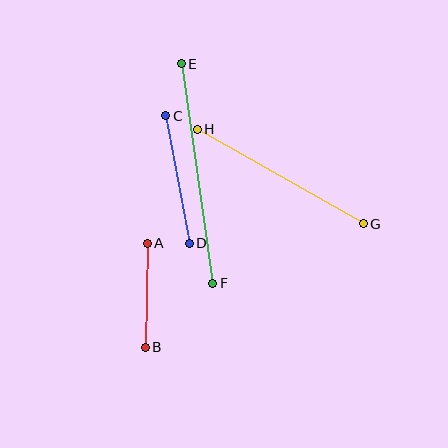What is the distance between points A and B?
The distance is approximately 104 pixels.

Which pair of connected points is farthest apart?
Points E and F are farthest apart.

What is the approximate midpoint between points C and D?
The midpoint is at approximately (177, 179) pixels.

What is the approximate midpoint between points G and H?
The midpoint is at approximately (280, 177) pixels.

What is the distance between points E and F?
The distance is approximately 222 pixels.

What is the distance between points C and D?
The distance is approximately 130 pixels.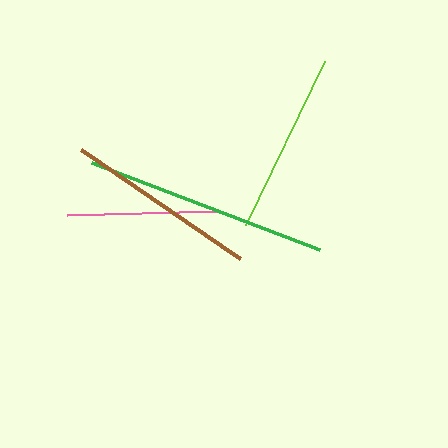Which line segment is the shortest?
The pink line is the shortest at approximately 150 pixels.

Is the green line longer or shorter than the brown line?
The green line is longer than the brown line.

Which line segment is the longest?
The green line is the longest at approximately 244 pixels.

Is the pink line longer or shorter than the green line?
The green line is longer than the pink line.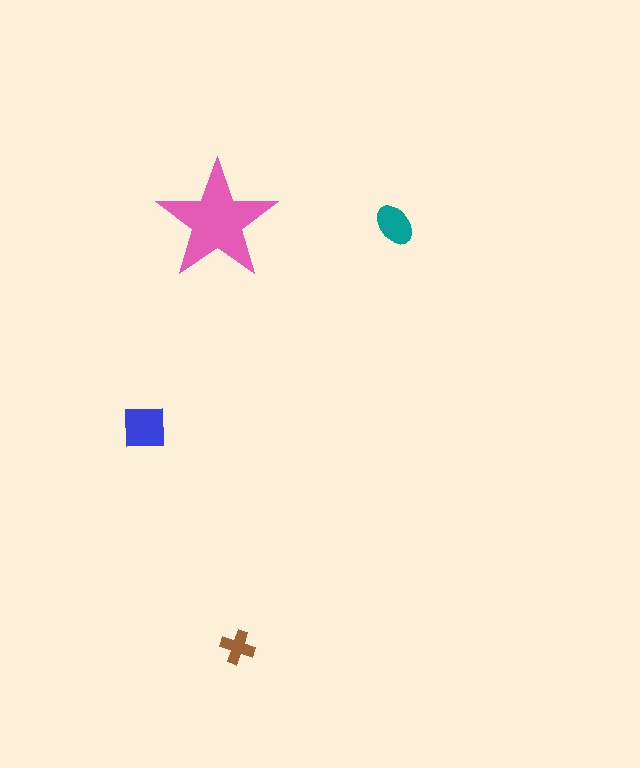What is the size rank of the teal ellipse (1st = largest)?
3rd.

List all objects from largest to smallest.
The pink star, the blue square, the teal ellipse, the brown cross.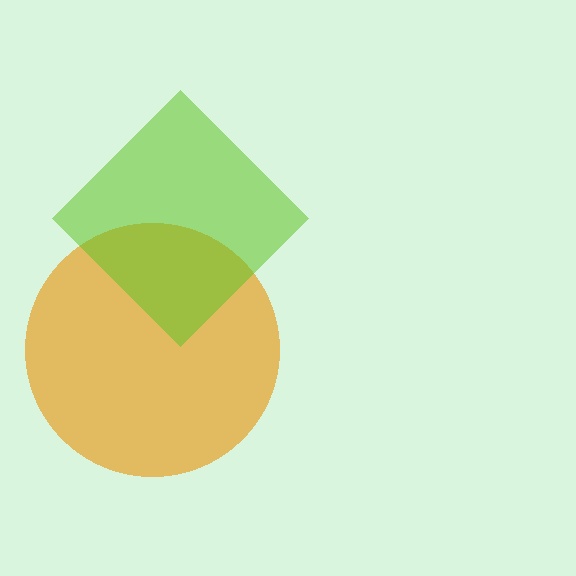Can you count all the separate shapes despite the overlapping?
Yes, there are 2 separate shapes.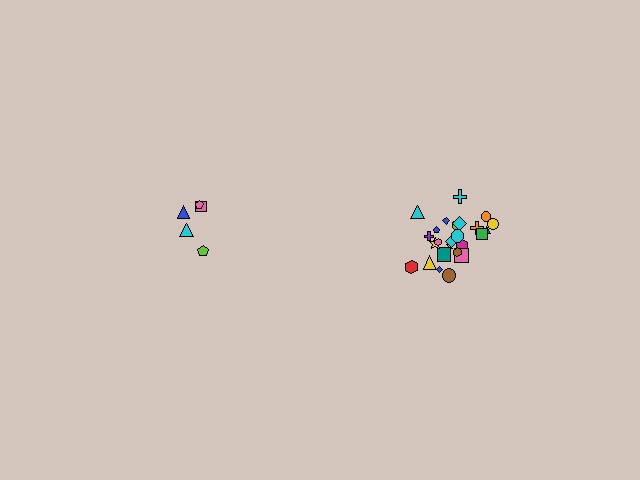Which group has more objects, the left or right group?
The right group.